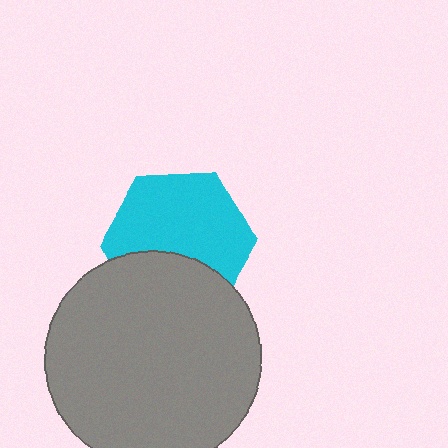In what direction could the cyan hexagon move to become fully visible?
The cyan hexagon could move up. That would shift it out from behind the gray circle entirely.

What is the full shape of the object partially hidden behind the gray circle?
The partially hidden object is a cyan hexagon.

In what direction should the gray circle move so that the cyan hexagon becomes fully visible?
The gray circle should move down. That is the shortest direction to clear the overlap and leave the cyan hexagon fully visible.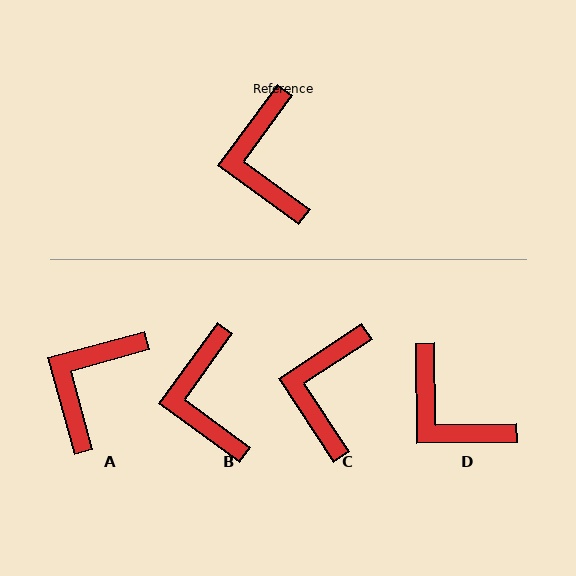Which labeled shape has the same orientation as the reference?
B.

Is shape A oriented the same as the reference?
No, it is off by about 38 degrees.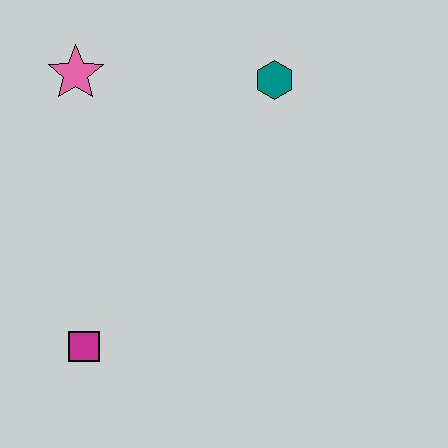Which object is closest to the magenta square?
The pink star is closest to the magenta square.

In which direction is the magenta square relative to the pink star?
The magenta square is below the pink star.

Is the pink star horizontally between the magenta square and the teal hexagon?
No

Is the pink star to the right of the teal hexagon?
No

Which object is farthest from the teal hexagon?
The magenta square is farthest from the teal hexagon.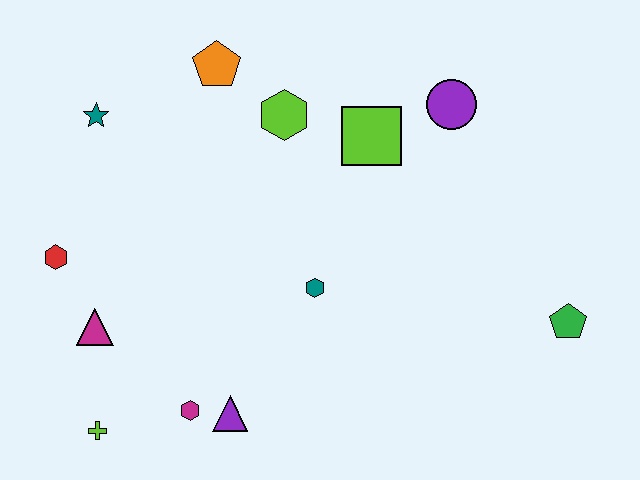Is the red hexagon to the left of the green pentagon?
Yes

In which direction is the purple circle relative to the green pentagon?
The purple circle is above the green pentagon.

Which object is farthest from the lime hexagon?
The lime cross is farthest from the lime hexagon.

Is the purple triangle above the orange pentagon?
No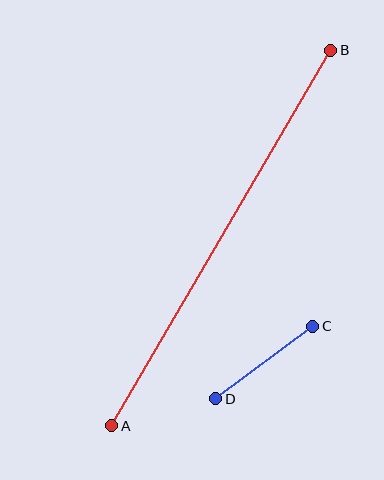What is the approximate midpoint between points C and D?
The midpoint is at approximately (264, 362) pixels.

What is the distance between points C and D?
The distance is approximately 121 pixels.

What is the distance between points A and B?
The distance is approximately 435 pixels.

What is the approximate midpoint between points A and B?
The midpoint is at approximately (221, 238) pixels.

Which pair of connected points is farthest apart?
Points A and B are farthest apart.